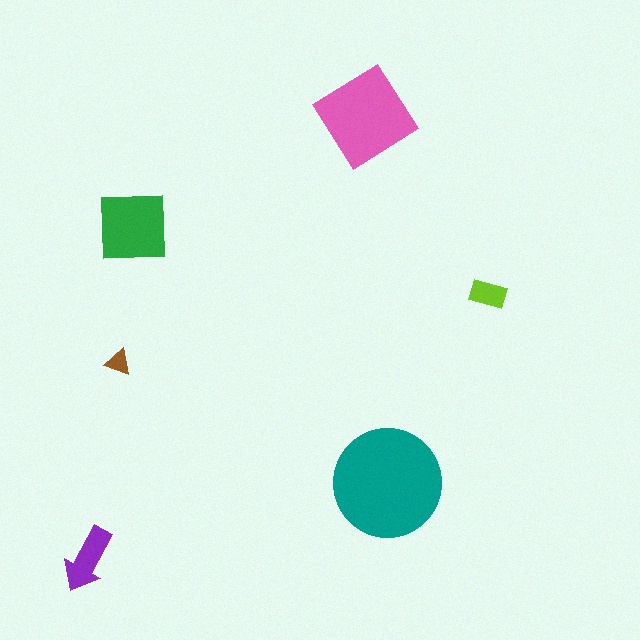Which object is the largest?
The teal circle.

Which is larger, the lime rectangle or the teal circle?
The teal circle.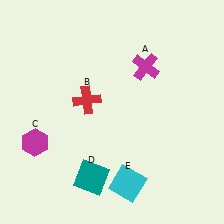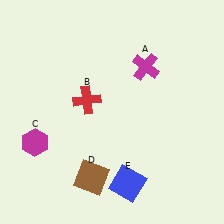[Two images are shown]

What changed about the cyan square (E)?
In Image 1, E is cyan. In Image 2, it changed to blue.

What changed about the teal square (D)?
In Image 1, D is teal. In Image 2, it changed to brown.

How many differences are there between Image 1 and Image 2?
There are 2 differences between the two images.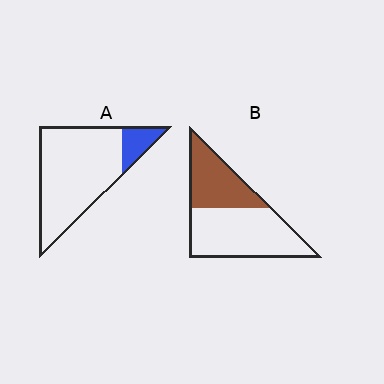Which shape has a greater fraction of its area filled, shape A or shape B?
Shape B.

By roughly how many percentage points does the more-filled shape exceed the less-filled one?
By roughly 25 percentage points (B over A).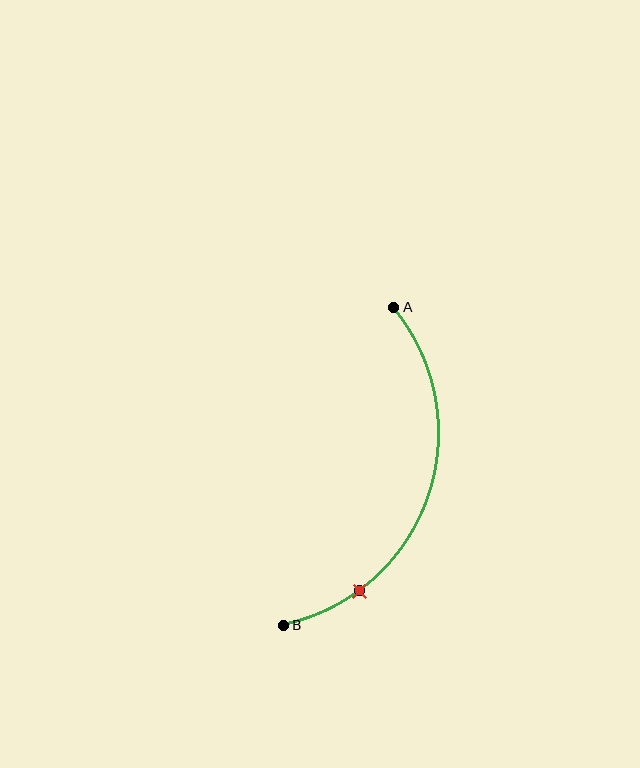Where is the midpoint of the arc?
The arc midpoint is the point on the curve farthest from the straight line joining A and B. It sits to the right of that line.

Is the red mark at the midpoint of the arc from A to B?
No. The red mark lies on the arc but is closer to endpoint B. The arc midpoint would be at the point on the curve equidistant along the arc from both A and B.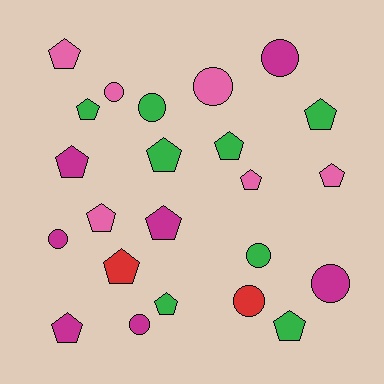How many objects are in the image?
There are 23 objects.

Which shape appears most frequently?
Pentagon, with 14 objects.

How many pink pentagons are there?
There are 4 pink pentagons.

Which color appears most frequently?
Green, with 8 objects.